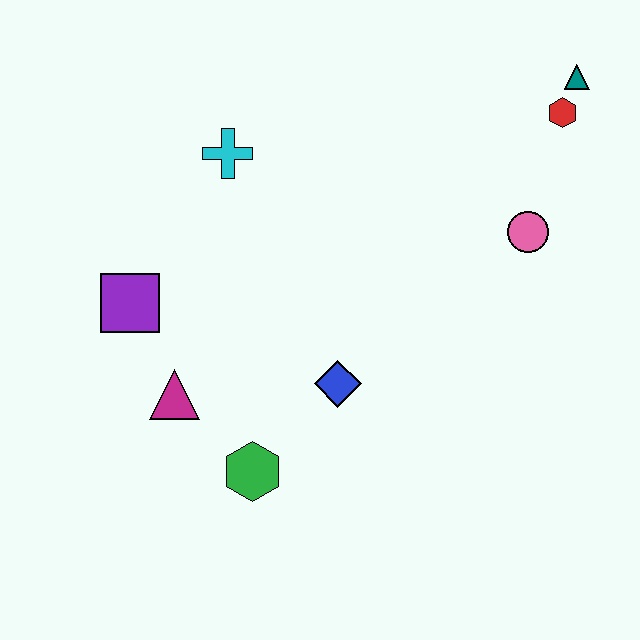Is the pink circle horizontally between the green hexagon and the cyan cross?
No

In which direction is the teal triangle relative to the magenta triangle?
The teal triangle is to the right of the magenta triangle.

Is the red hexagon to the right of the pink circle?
Yes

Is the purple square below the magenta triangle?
No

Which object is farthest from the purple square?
The teal triangle is farthest from the purple square.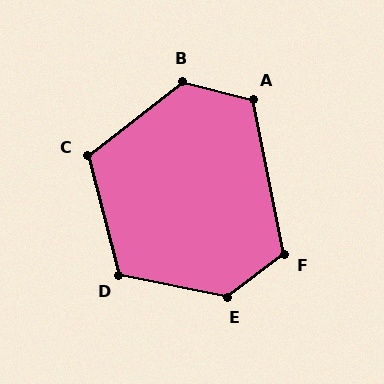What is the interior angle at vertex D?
Approximately 116 degrees (obtuse).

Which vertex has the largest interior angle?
E, at approximately 131 degrees.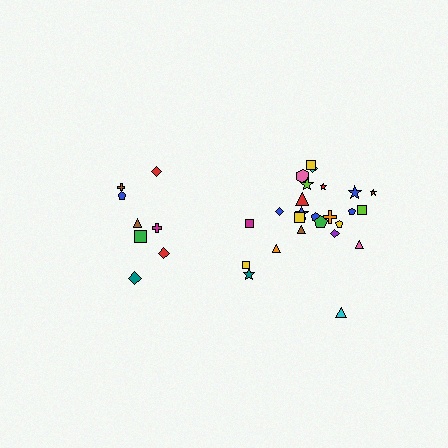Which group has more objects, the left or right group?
The right group.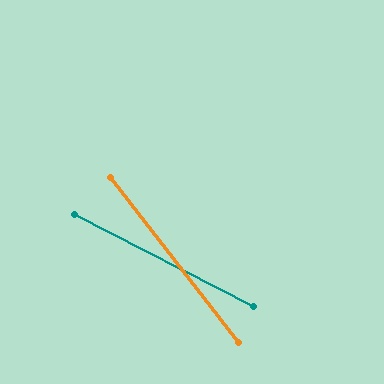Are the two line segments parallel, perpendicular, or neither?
Neither parallel nor perpendicular — they differ by about 25°.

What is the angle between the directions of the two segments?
Approximately 25 degrees.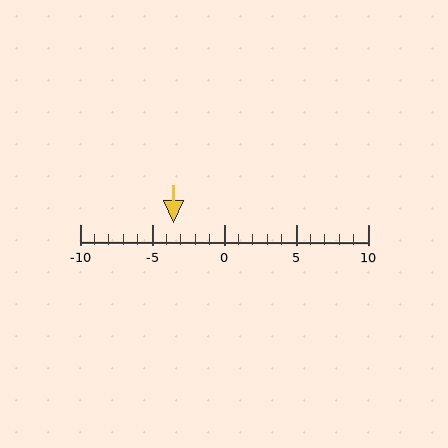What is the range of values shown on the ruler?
The ruler shows values from -10 to 10.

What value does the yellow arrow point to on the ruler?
The yellow arrow points to approximately -4.